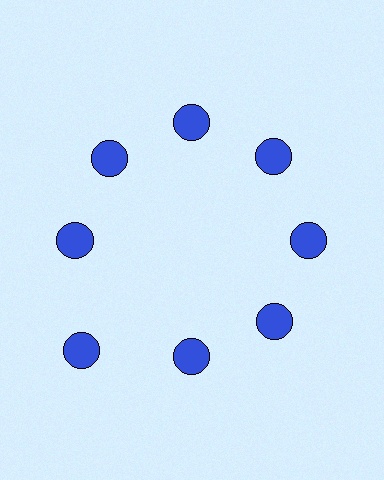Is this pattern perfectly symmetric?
No. The 8 blue circles are arranged in a ring, but one element near the 8 o'clock position is pushed outward from the center, breaking the 8-fold rotational symmetry.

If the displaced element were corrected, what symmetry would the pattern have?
It would have 8-fold rotational symmetry — the pattern would map onto itself every 45 degrees.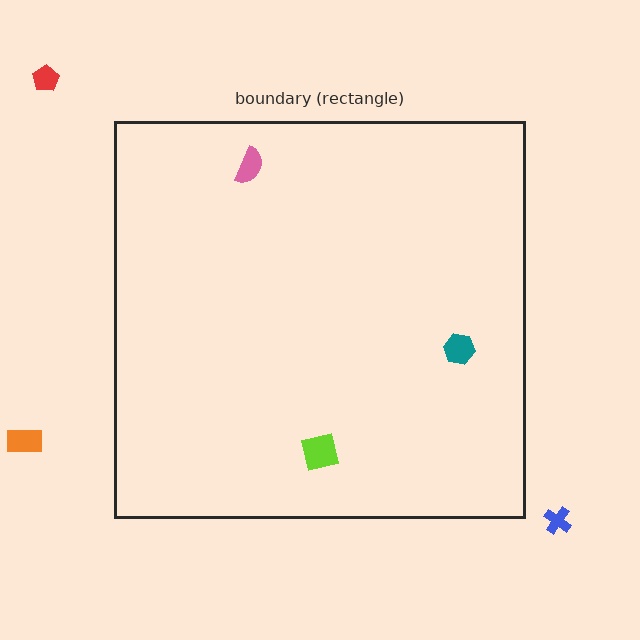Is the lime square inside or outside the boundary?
Inside.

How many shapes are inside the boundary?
3 inside, 3 outside.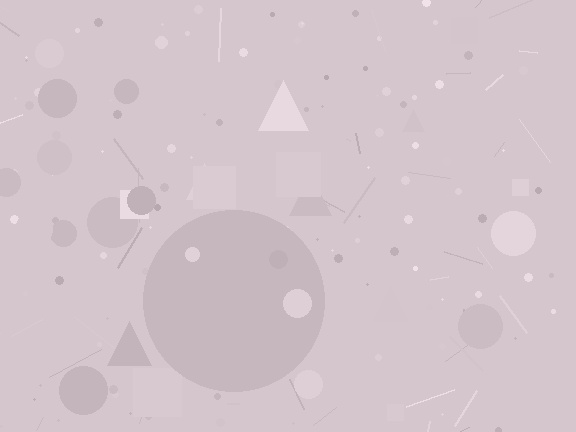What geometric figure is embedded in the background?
A circle is embedded in the background.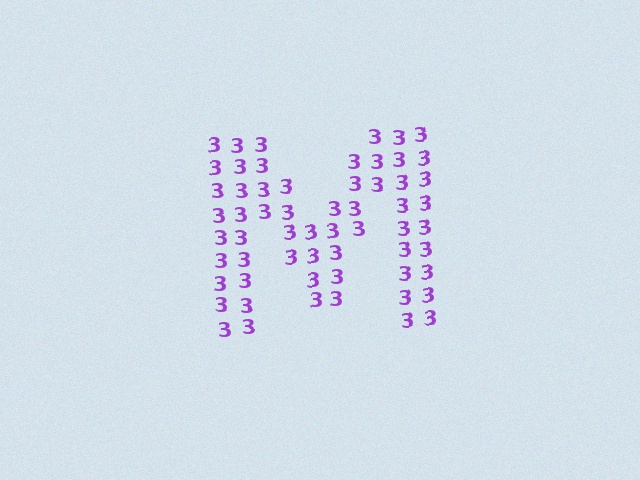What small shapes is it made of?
It is made of small digit 3's.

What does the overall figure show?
The overall figure shows the letter M.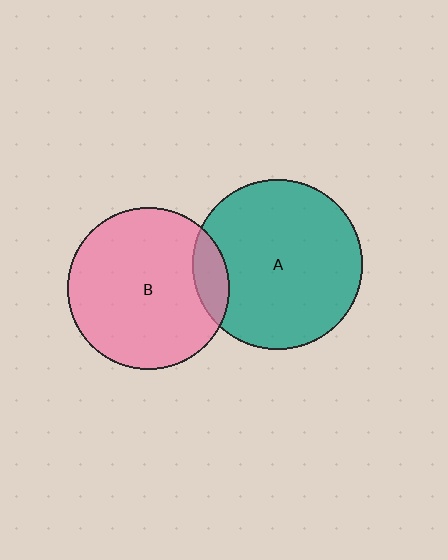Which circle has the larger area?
Circle A (teal).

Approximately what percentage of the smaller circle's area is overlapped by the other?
Approximately 10%.